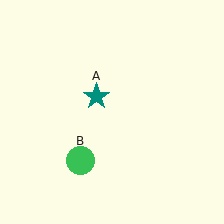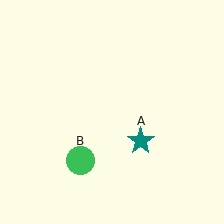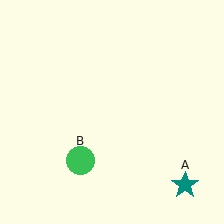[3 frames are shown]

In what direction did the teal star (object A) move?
The teal star (object A) moved down and to the right.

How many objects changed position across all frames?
1 object changed position: teal star (object A).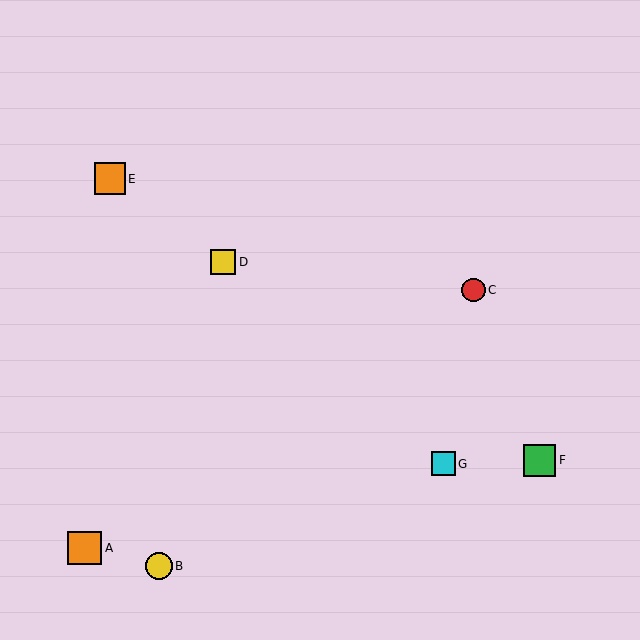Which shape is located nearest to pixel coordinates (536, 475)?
The green square (labeled F) at (540, 460) is nearest to that location.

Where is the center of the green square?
The center of the green square is at (540, 460).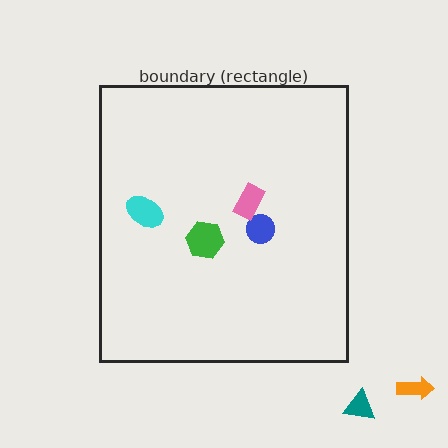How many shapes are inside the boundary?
4 inside, 2 outside.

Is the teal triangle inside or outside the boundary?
Outside.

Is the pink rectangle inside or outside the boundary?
Inside.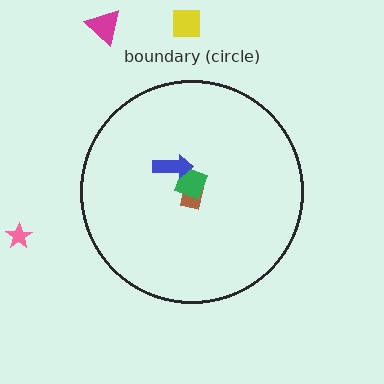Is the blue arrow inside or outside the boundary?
Inside.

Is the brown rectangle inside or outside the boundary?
Inside.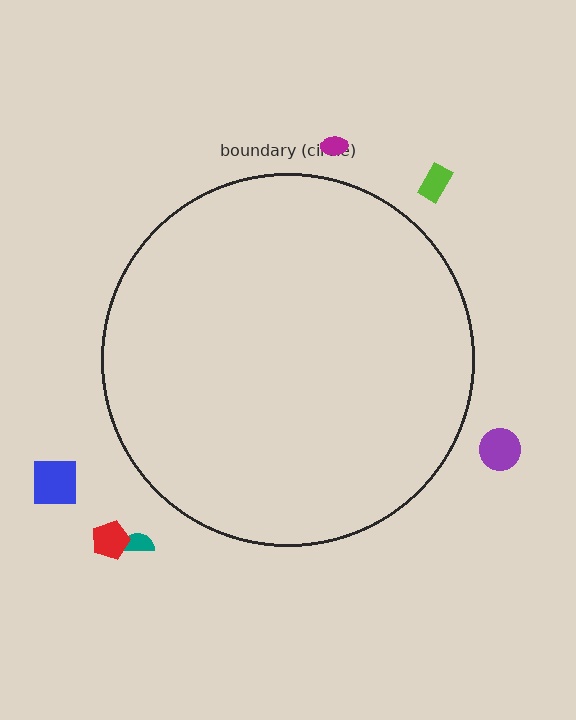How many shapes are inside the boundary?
0 inside, 6 outside.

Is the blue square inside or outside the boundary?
Outside.